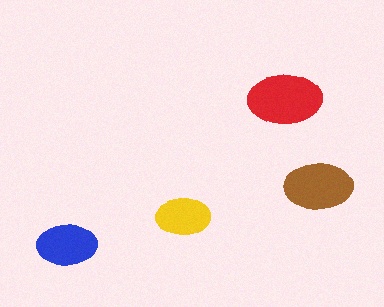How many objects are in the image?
There are 4 objects in the image.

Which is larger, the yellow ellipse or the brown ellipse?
The brown one.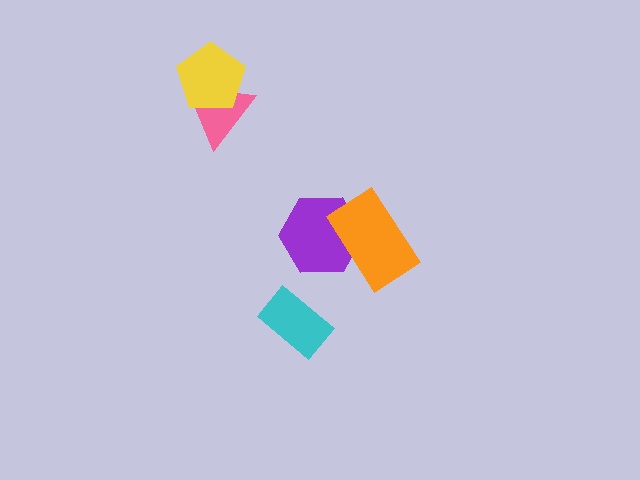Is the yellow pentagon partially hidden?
No, no other shape covers it.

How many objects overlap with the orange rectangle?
1 object overlaps with the orange rectangle.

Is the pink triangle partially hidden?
Yes, it is partially covered by another shape.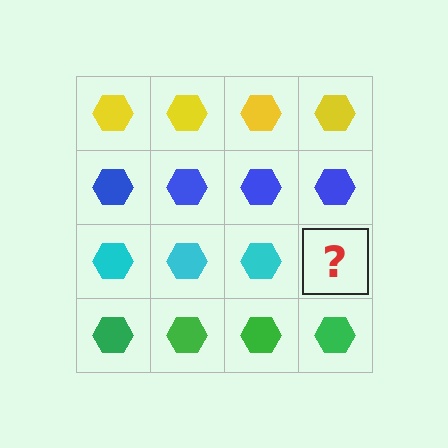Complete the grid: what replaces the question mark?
The question mark should be replaced with a cyan hexagon.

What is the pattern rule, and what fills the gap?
The rule is that each row has a consistent color. The gap should be filled with a cyan hexagon.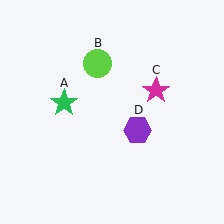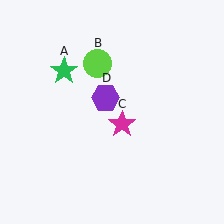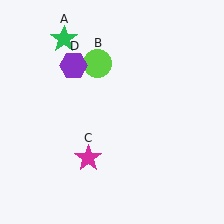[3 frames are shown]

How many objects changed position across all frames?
3 objects changed position: green star (object A), magenta star (object C), purple hexagon (object D).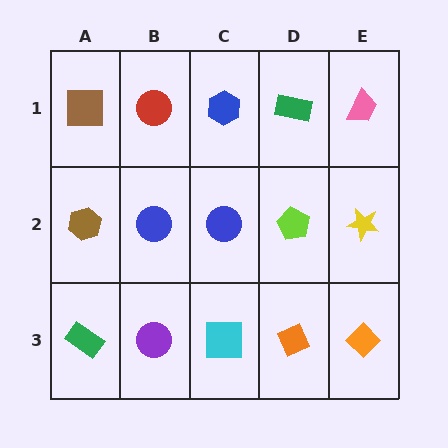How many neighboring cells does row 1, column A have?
2.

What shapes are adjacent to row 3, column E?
A yellow star (row 2, column E), an orange diamond (row 3, column D).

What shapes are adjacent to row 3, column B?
A blue circle (row 2, column B), a green rectangle (row 3, column A), a cyan square (row 3, column C).